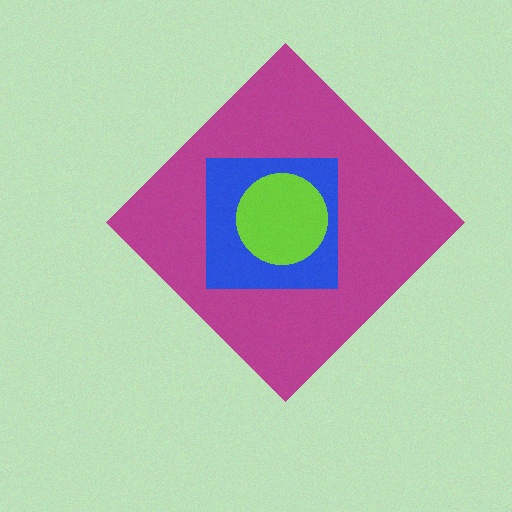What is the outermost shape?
The magenta diamond.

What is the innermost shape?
The lime circle.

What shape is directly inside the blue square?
The lime circle.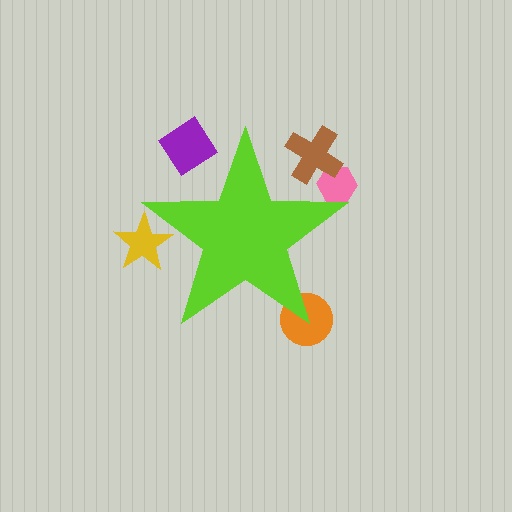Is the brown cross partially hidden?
Yes, the brown cross is partially hidden behind the lime star.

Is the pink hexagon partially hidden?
Yes, the pink hexagon is partially hidden behind the lime star.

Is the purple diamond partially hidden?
Yes, the purple diamond is partially hidden behind the lime star.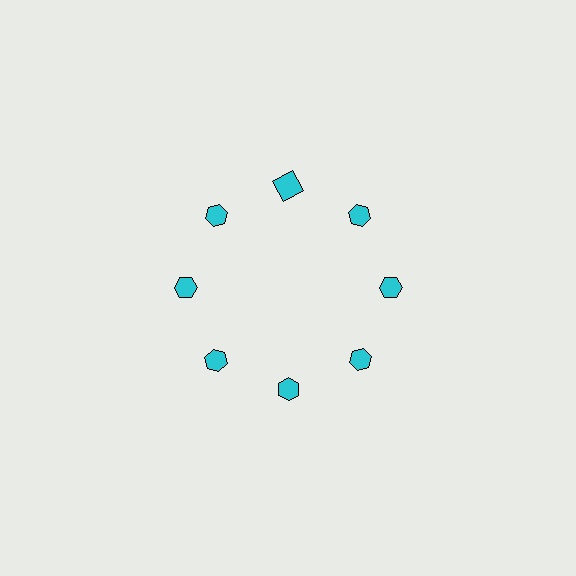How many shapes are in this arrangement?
There are 8 shapes arranged in a ring pattern.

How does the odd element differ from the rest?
It has a different shape: square instead of hexagon.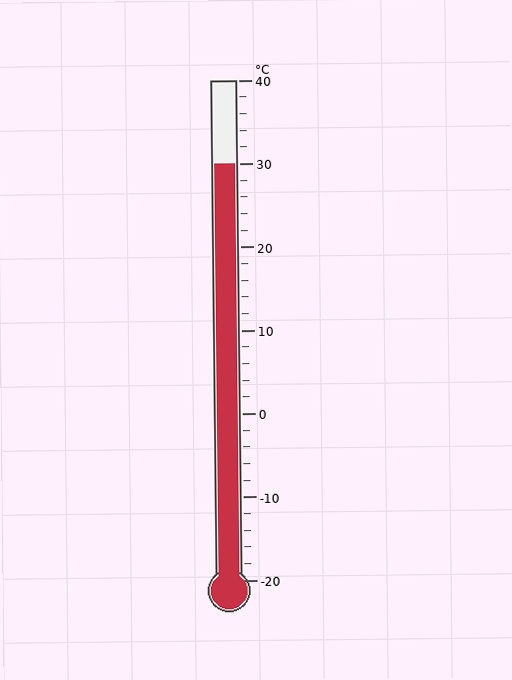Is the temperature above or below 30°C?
The temperature is at 30°C.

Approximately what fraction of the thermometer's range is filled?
The thermometer is filled to approximately 85% of its range.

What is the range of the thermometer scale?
The thermometer scale ranges from -20°C to 40°C.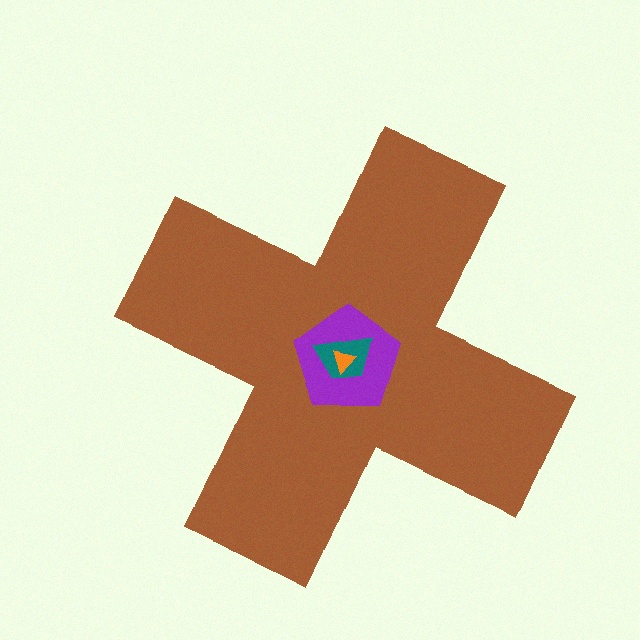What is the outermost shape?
The brown cross.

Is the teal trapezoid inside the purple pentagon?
Yes.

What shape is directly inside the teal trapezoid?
The orange triangle.